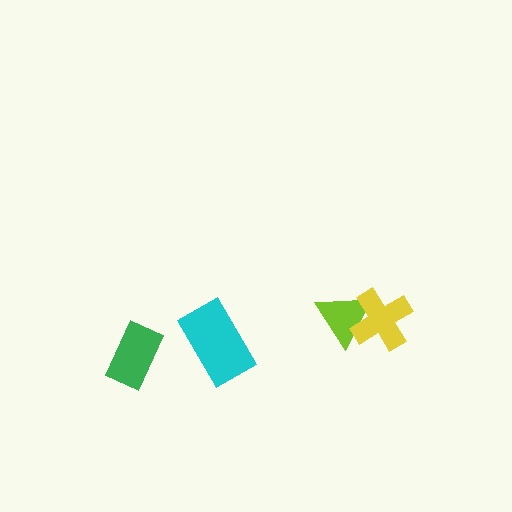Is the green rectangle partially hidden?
No, no other shape covers it.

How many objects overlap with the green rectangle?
0 objects overlap with the green rectangle.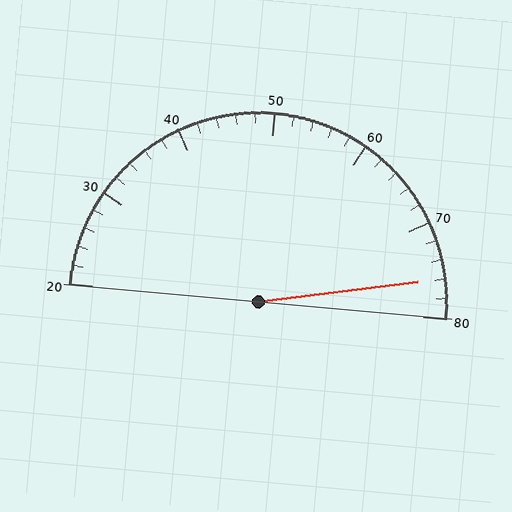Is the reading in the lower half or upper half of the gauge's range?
The reading is in the upper half of the range (20 to 80).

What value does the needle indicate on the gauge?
The needle indicates approximately 76.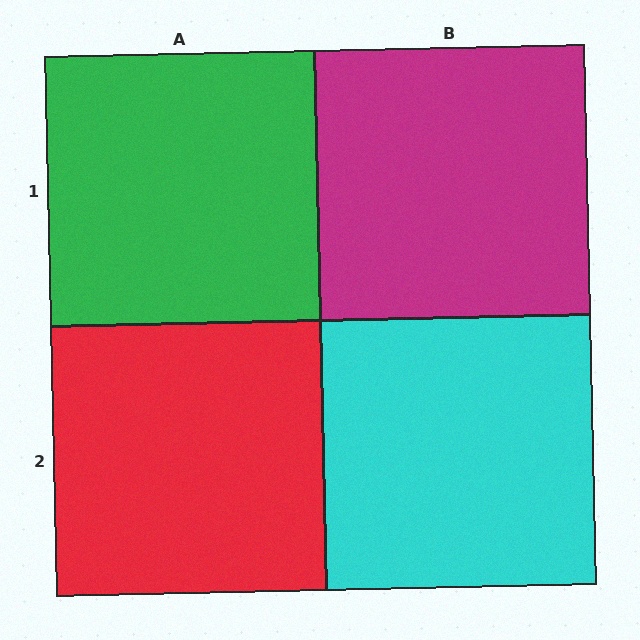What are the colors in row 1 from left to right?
Green, magenta.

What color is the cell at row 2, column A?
Red.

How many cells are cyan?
1 cell is cyan.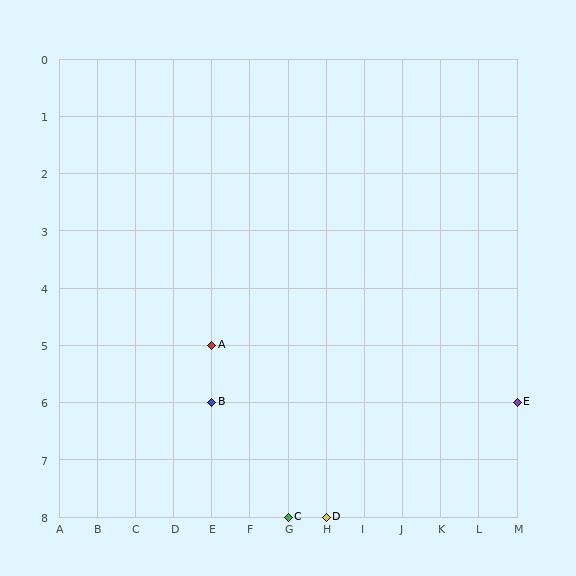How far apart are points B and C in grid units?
Points B and C are 2 columns and 2 rows apart (about 2.8 grid units diagonally).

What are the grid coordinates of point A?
Point A is at grid coordinates (E, 5).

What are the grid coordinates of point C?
Point C is at grid coordinates (G, 8).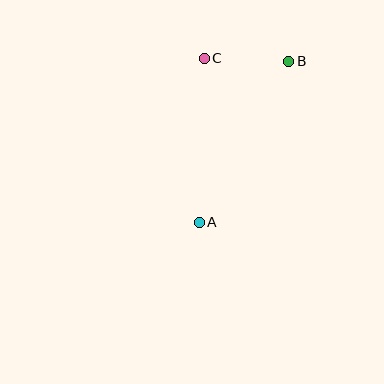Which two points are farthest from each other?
Points A and B are farthest from each other.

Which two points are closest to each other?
Points B and C are closest to each other.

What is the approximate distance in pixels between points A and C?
The distance between A and C is approximately 164 pixels.